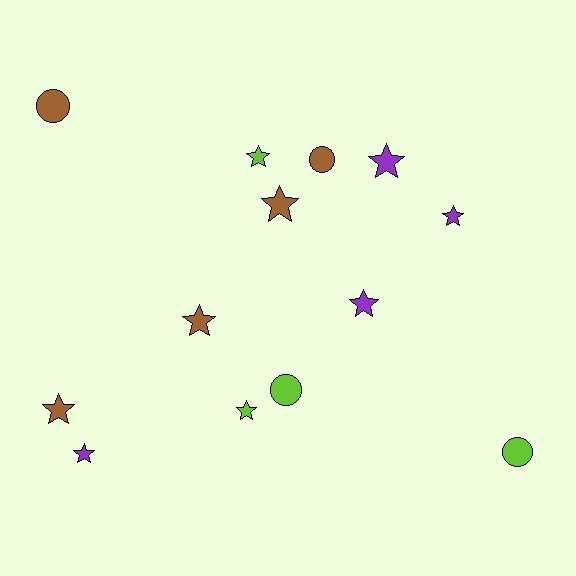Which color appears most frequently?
Brown, with 5 objects.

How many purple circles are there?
There are no purple circles.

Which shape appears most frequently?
Star, with 9 objects.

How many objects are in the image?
There are 13 objects.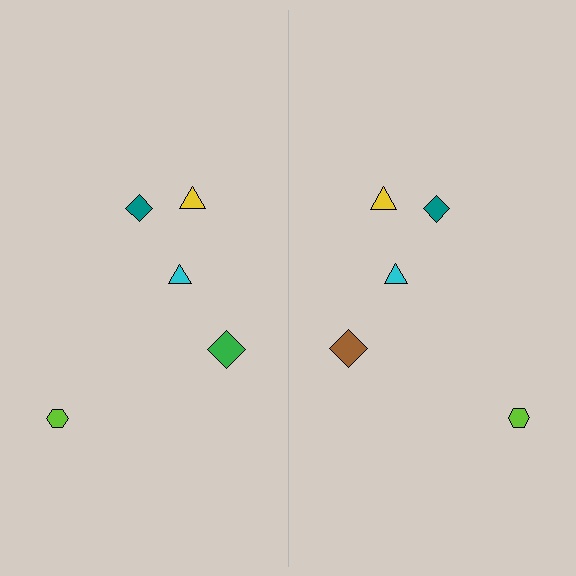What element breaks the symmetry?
The brown diamond on the right side breaks the symmetry — its mirror counterpart is green.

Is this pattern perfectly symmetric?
No, the pattern is not perfectly symmetric. The brown diamond on the right side breaks the symmetry — its mirror counterpart is green.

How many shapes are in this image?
There are 10 shapes in this image.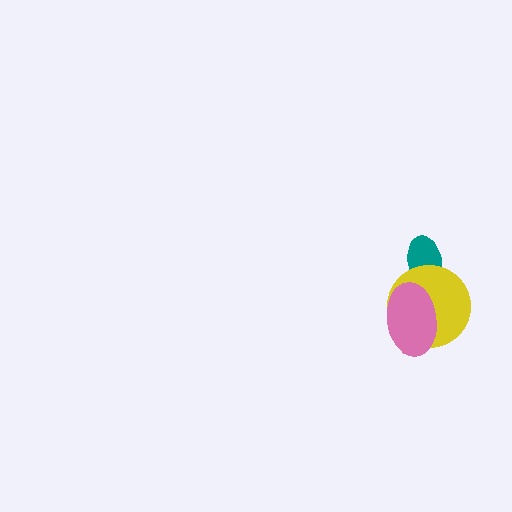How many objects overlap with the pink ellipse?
1 object overlaps with the pink ellipse.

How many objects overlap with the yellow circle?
2 objects overlap with the yellow circle.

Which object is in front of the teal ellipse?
The yellow circle is in front of the teal ellipse.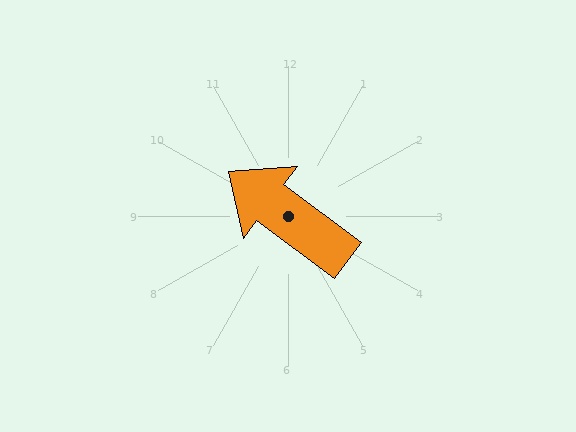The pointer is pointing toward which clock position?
Roughly 10 o'clock.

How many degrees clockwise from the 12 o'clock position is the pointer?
Approximately 307 degrees.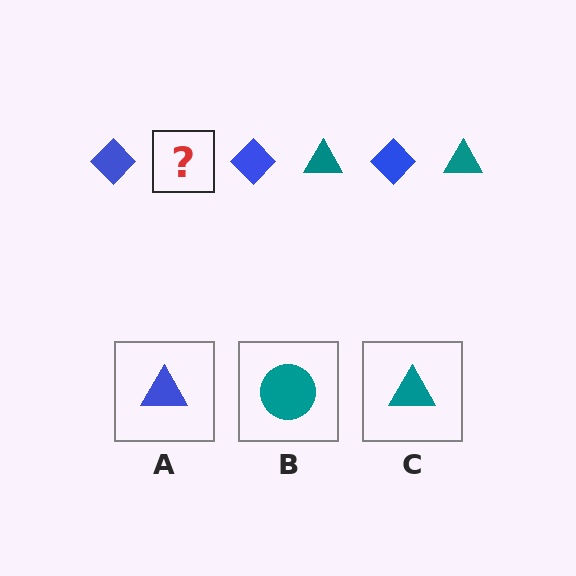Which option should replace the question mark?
Option C.